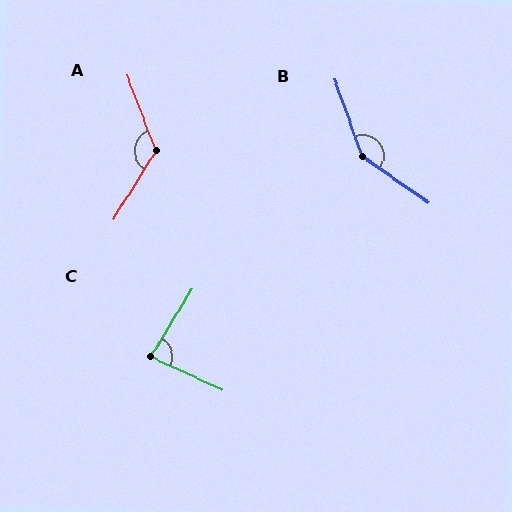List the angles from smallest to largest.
C (83°), A (128°), B (144°).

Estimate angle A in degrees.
Approximately 128 degrees.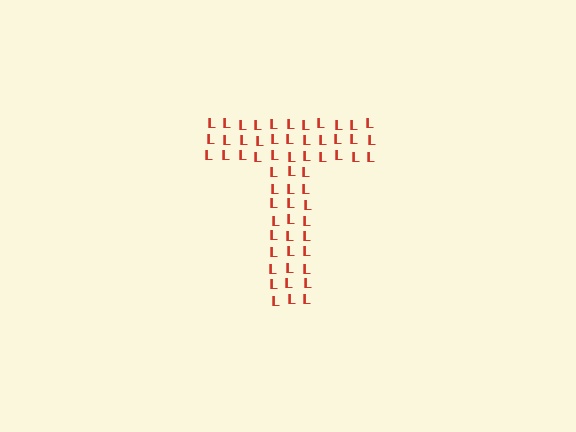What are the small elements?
The small elements are letter L's.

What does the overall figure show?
The overall figure shows the letter T.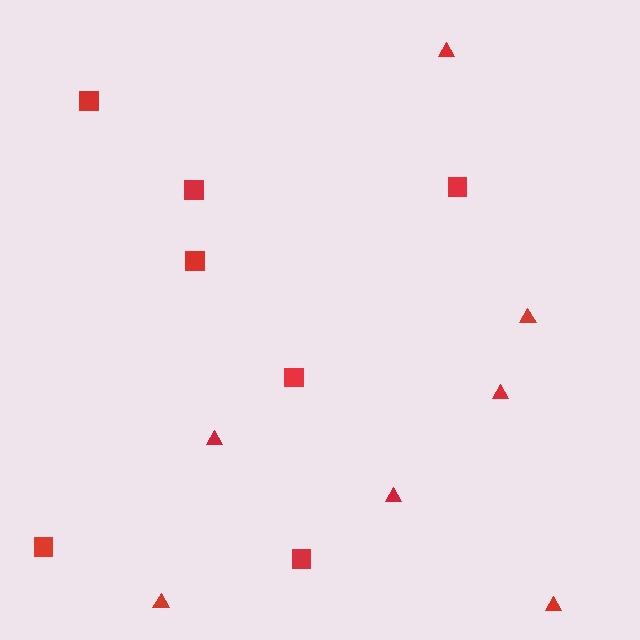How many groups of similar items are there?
There are 2 groups: one group of triangles (7) and one group of squares (7).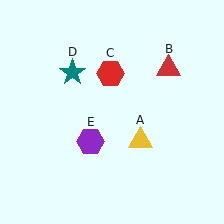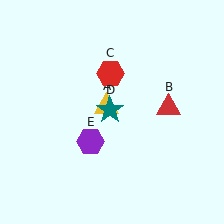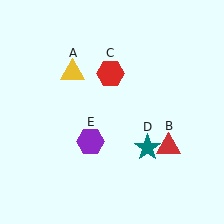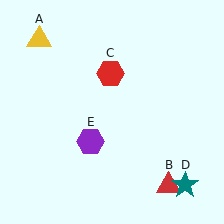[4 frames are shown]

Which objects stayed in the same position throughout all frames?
Red hexagon (object C) and purple hexagon (object E) remained stationary.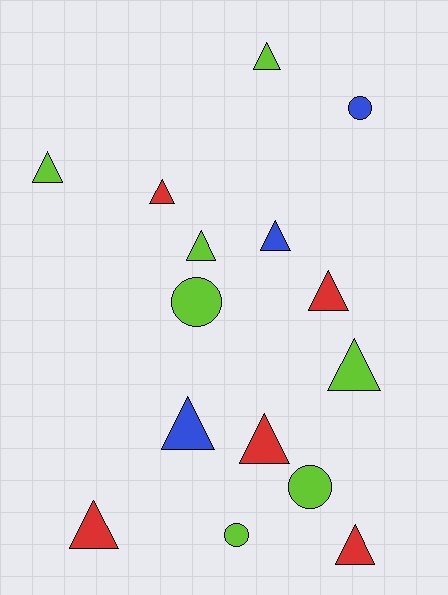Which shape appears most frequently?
Triangle, with 11 objects.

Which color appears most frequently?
Lime, with 7 objects.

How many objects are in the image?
There are 15 objects.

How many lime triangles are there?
There are 4 lime triangles.